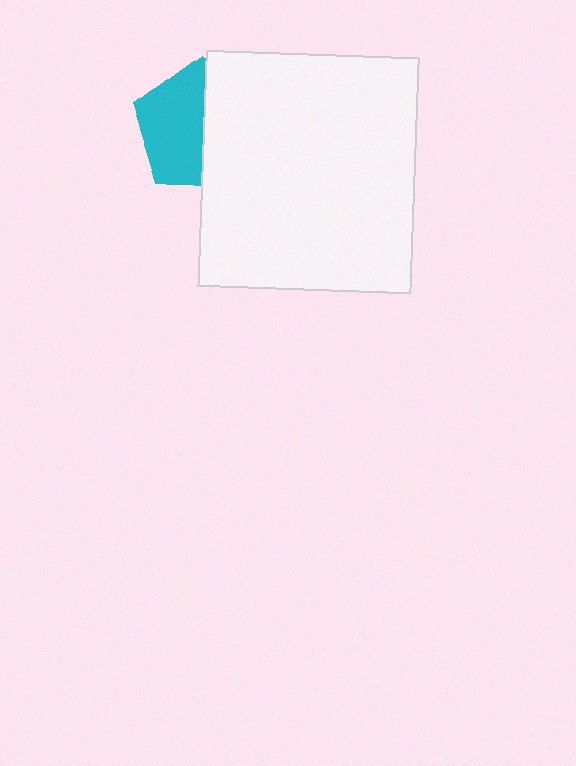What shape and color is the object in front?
The object in front is a white rectangle.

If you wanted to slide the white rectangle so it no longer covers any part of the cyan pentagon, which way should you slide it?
Slide it right — that is the most direct way to separate the two shapes.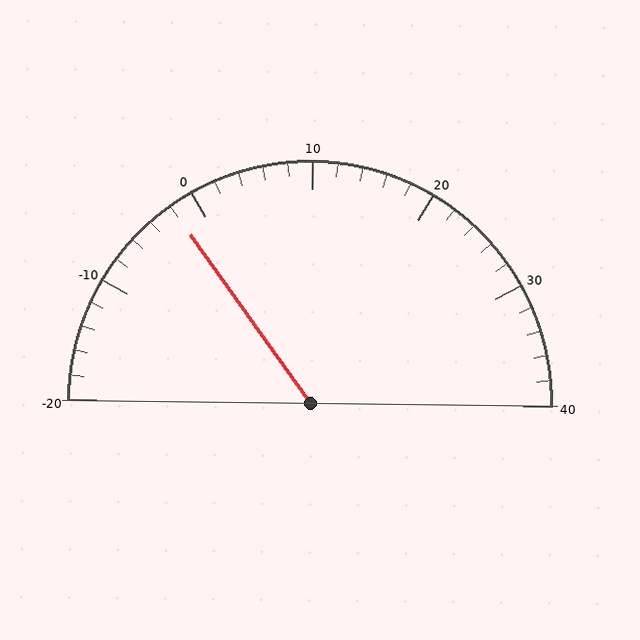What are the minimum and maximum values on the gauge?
The gauge ranges from -20 to 40.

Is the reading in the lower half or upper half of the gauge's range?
The reading is in the lower half of the range (-20 to 40).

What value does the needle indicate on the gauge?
The needle indicates approximately -2.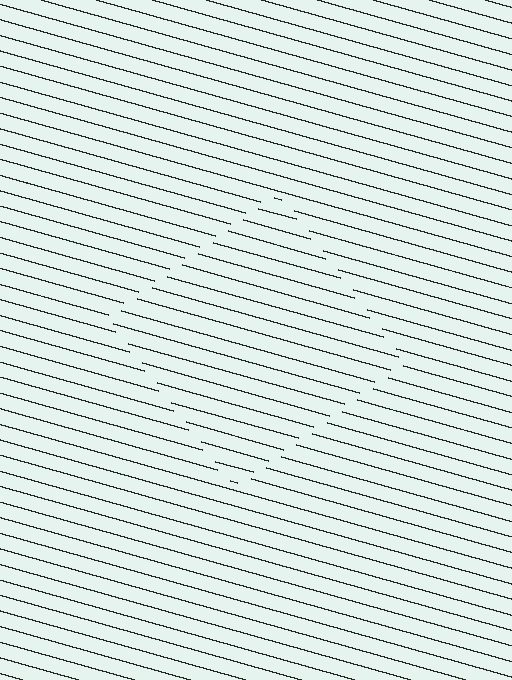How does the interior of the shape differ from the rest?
The interior of the shape contains the same grating, shifted by half a period — the contour is defined by the phase discontinuity where line-ends from the inner and outer gratings abut.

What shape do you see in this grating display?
An illusory square. The interior of the shape contains the same grating, shifted by half a period — the contour is defined by the phase discontinuity where line-ends from the inner and outer gratings abut.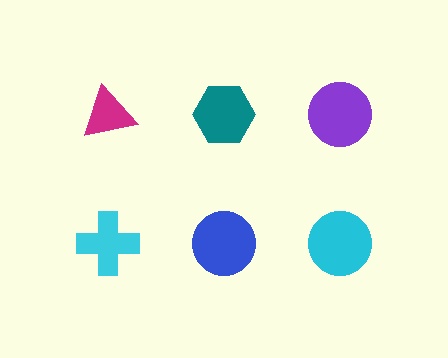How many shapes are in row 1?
3 shapes.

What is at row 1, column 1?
A magenta triangle.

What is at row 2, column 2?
A blue circle.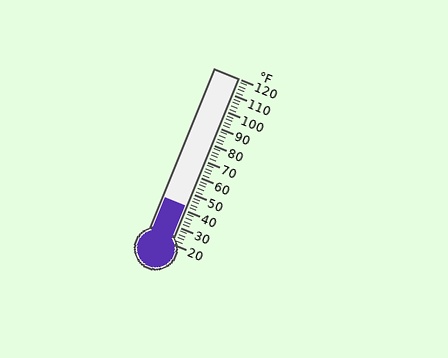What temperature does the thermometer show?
The thermometer shows approximately 42°F.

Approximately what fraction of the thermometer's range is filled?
The thermometer is filled to approximately 20% of its range.